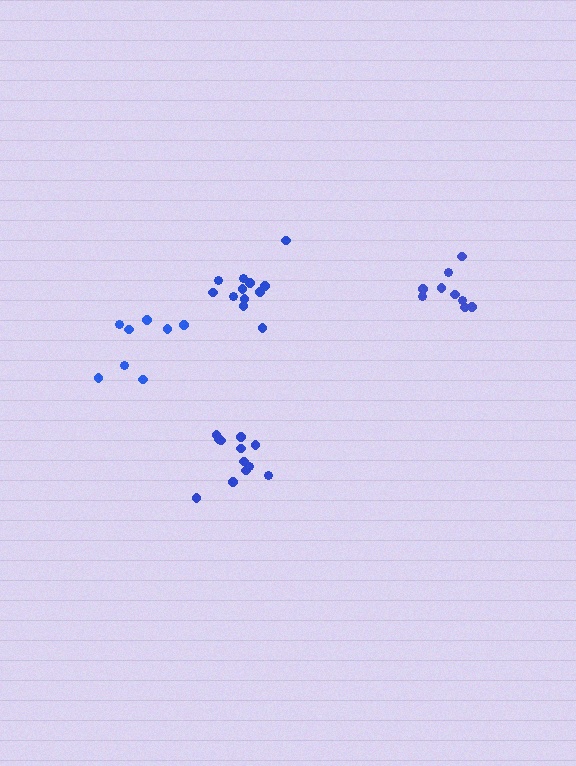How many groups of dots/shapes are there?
There are 4 groups.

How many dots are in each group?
Group 1: 9 dots, Group 2: 8 dots, Group 3: 12 dots, Group 4: 12 dots (41 total).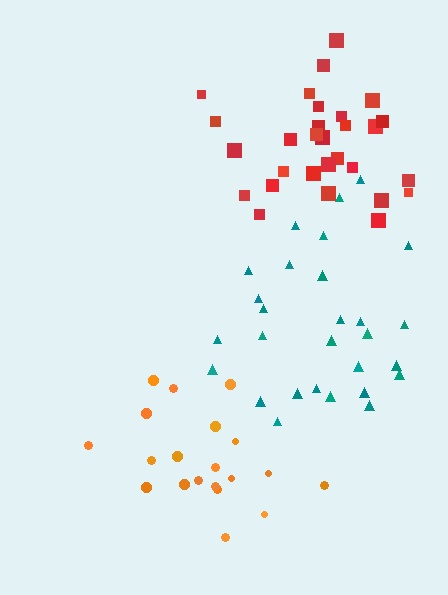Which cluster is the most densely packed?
Red.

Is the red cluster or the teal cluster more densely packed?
Red.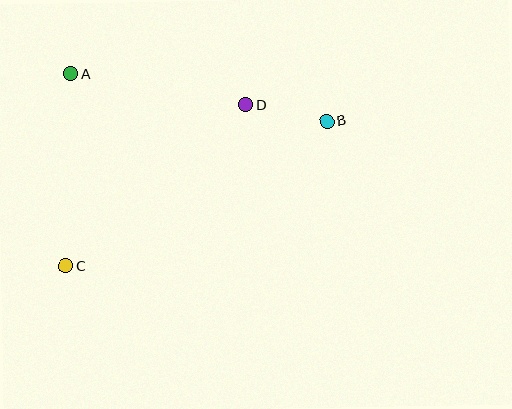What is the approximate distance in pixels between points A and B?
The distance between A and B is approximately 261 pixels.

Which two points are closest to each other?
Points B and D are closest to each other.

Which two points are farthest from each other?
Points B and C are farthest from each other.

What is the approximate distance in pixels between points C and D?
The distance between C and D is approximately 242 pixels.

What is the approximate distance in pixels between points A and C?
The distance between A and C is approximately 192 pixels.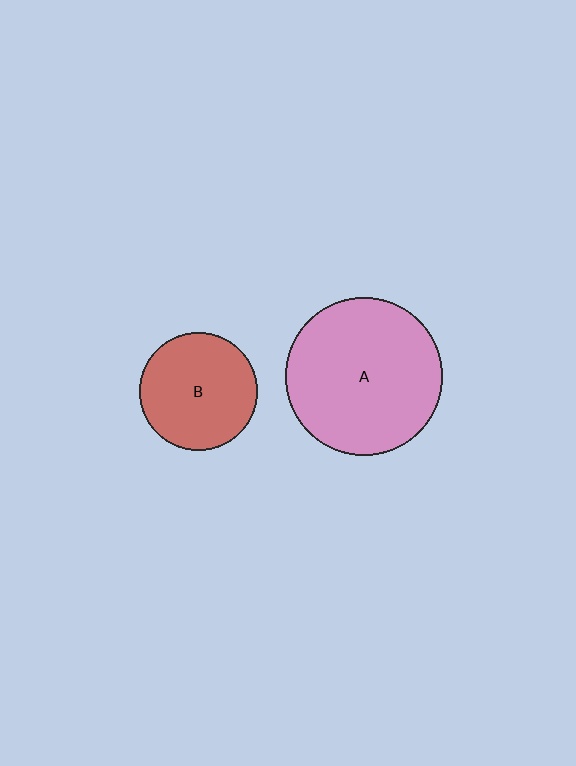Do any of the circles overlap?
No, none of the circles overlap.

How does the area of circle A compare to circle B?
Approximately 1.8 times.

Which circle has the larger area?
Circle A (pink).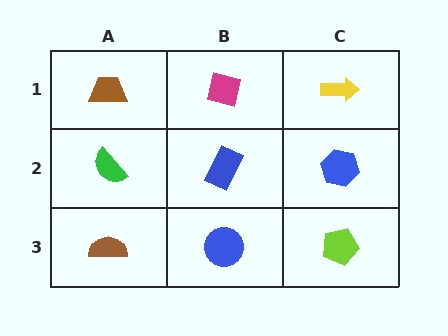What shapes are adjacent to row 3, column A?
A green semicircle (row 2, column A), a blue circle (row 3, column B).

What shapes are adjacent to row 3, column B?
A blue rectangle (row 2, column B), a brown semicircle (row 3, column A), a lime pentagon (row 3, column C).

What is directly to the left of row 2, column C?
A blue rectangle.